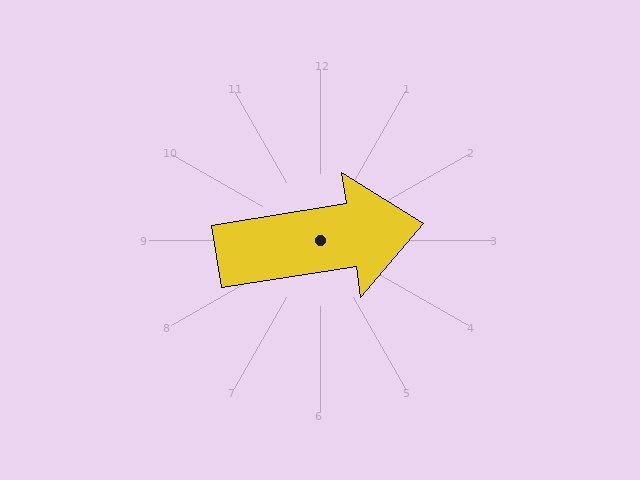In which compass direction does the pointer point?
East.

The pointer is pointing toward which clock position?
Roughly 3 o'clock.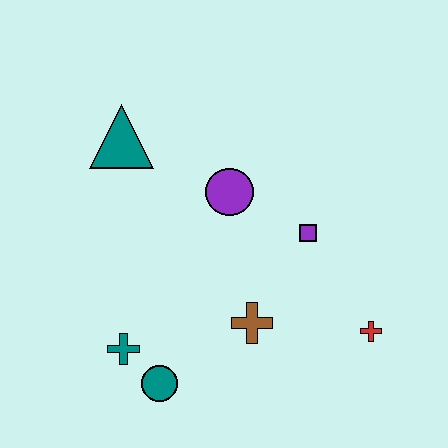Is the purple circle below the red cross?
No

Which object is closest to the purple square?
The purple circle is closest to the purple square.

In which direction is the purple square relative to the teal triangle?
The purple square is to the right of the teal triangle.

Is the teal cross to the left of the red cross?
Yes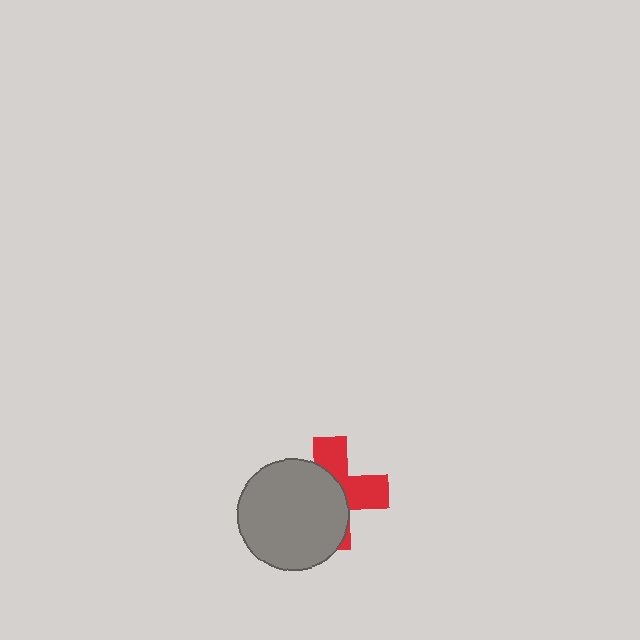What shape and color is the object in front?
The object in front is a gray circle.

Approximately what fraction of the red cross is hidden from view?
Roughly 57% of the red cross is hidden behind the gray circle.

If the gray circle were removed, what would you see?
You would see the complete red cross.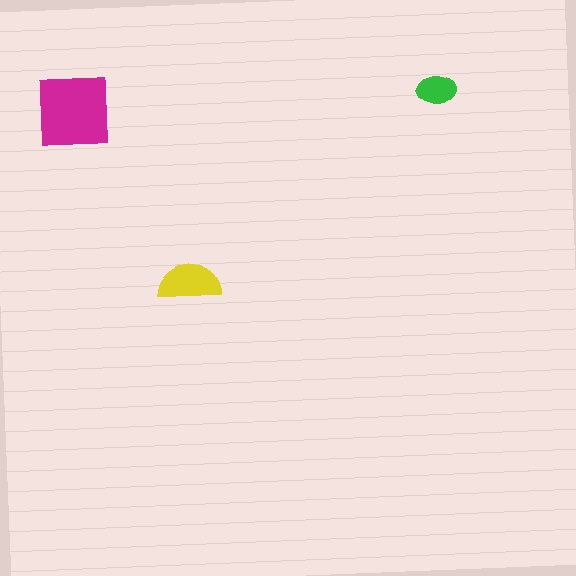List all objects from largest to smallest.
The magenta square, the yellow semicircle, the green ellipse.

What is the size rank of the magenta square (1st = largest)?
1st.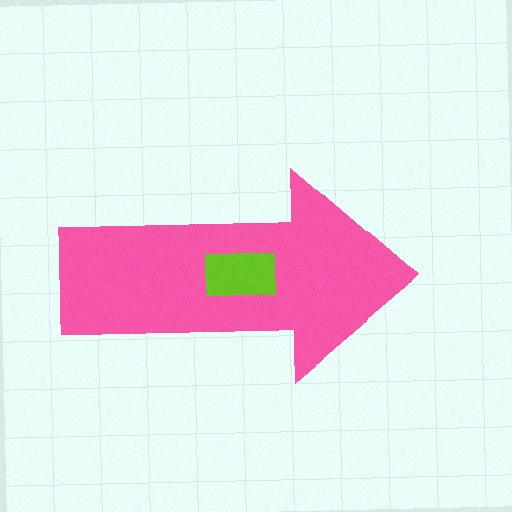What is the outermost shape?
The pink arrow.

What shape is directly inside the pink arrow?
The lime rectangle.